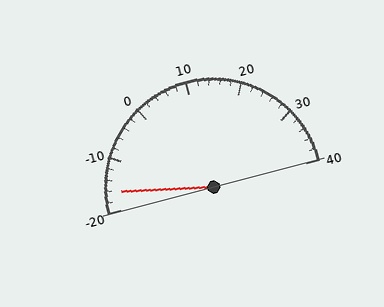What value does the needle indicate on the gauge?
The needle indicates approximately -16.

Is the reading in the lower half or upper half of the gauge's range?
The reading is in the lower half of the range (-20 to 40).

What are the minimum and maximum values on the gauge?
The gauge ranges from -20 to 40.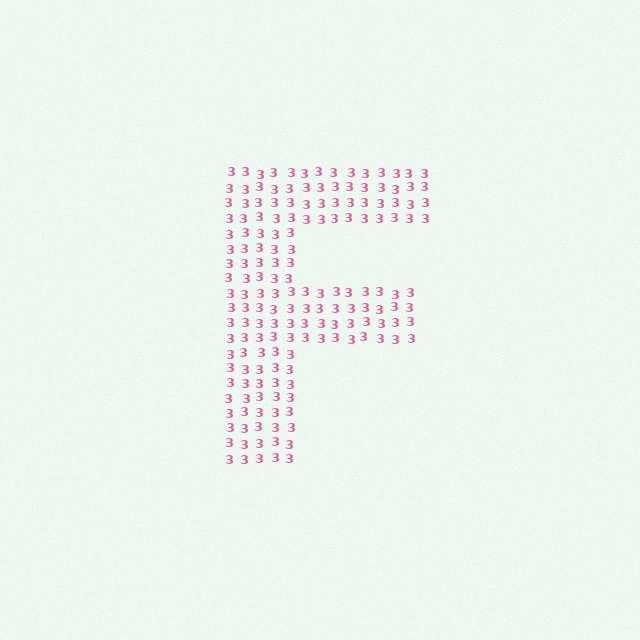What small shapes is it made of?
It is made of small digit 3's.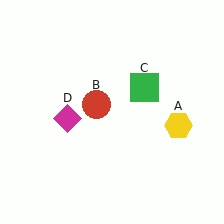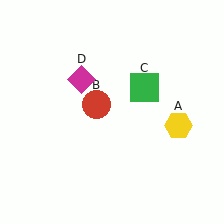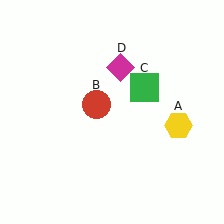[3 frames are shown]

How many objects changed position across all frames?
1 object changed position: magenta diamond (object D).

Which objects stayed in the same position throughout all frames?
Yellow hexagon (object A) and red circle (object B) and green square (object C) remained stationary.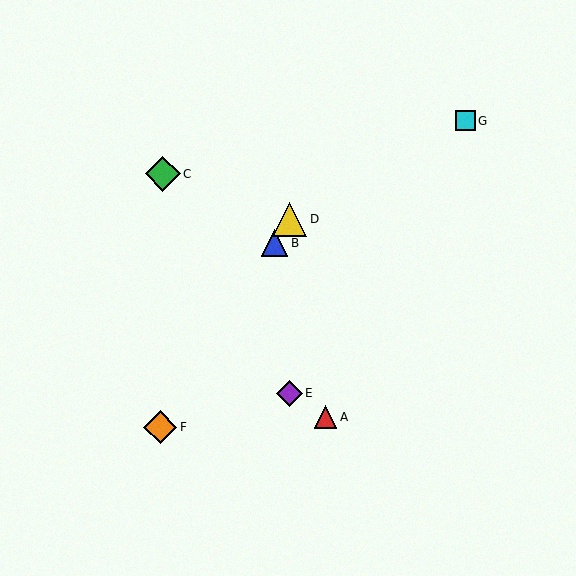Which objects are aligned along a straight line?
Objects B, D, F are aligned along a straight line.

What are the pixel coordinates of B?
Object B is at (275, 243).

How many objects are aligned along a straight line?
3 objects (B, D, F) are aligned along a straight line.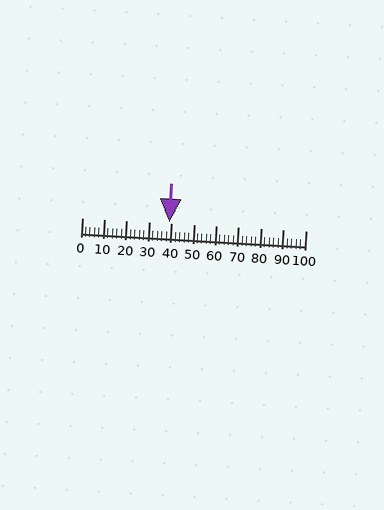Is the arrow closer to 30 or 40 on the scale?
The arrow is closer to 40.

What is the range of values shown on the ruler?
The ruler shows values from 0 to 100.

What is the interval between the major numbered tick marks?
The major tick marks are spaced 10 units apart.